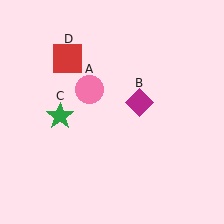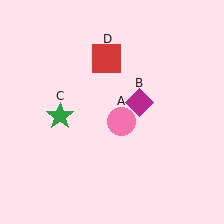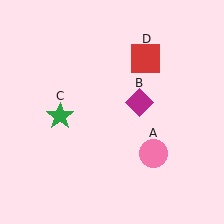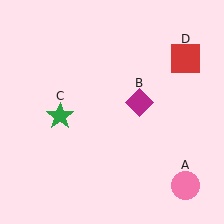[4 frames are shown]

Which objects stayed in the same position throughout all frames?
Magenta diamond (object B) and green star (object C) remained stationary.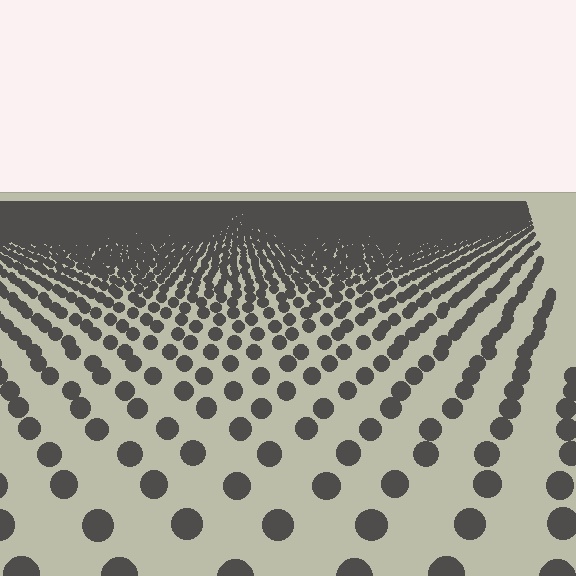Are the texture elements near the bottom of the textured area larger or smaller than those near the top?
Larger. Near the bottom, elements are closer to the viewer and appear at a bigger on-screen size.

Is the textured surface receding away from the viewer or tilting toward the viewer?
The surface is receding away from the viewer. Texture elements get smaller and denser toward the top.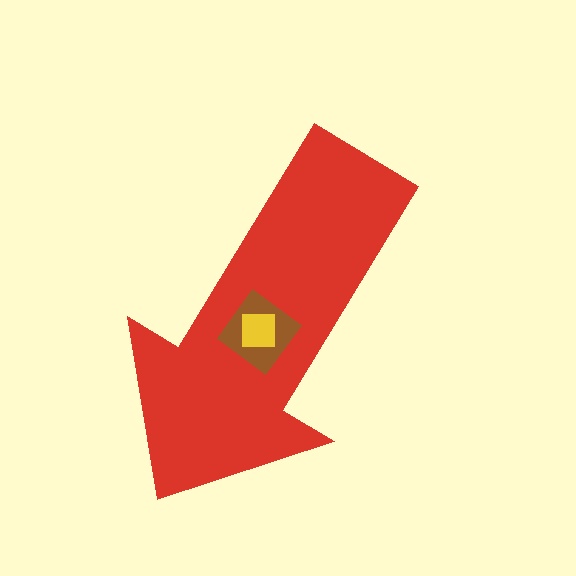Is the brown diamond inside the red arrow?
Yes.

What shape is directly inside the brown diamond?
The yellow square.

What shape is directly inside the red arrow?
The brown diamond.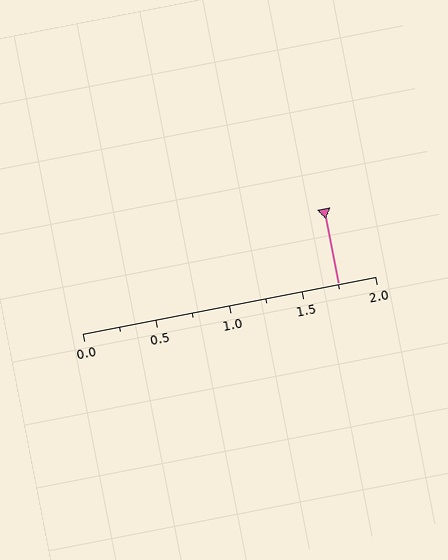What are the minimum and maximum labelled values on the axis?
The axis runs from 0.0 to 2.0.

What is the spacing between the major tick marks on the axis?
The major ticks are spaced 0.5 apart.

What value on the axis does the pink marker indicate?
The marker indicates approximately 1.75.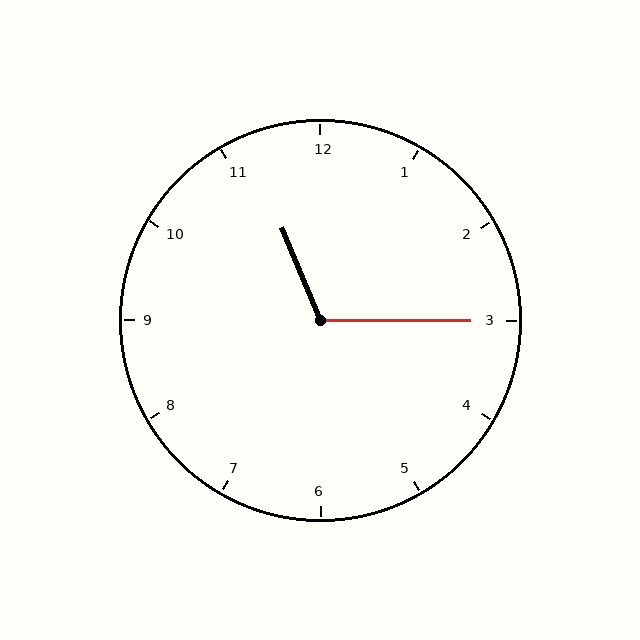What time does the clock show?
11:15.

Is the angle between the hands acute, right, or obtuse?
It is obtuse.